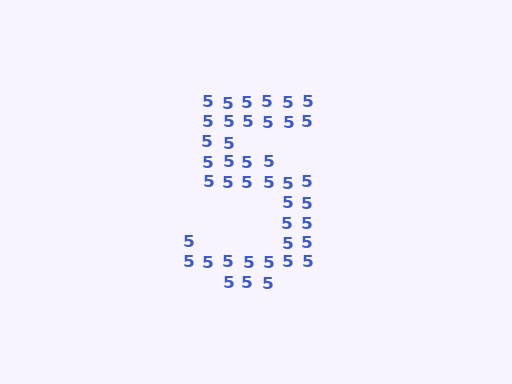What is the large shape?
The large shape is the digit 5.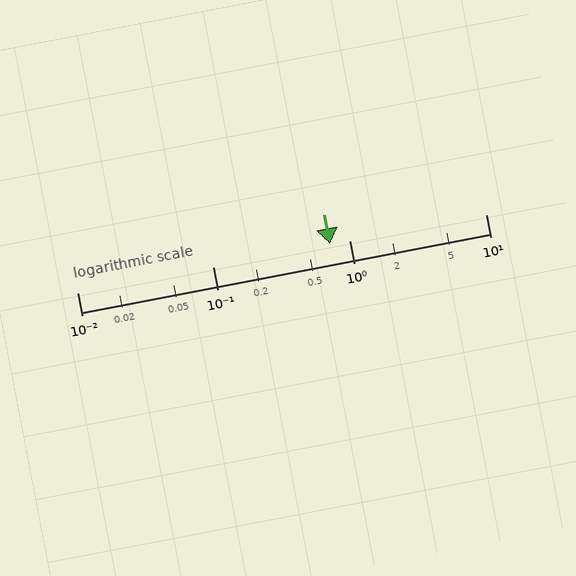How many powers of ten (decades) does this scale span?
The scale spans 3 decades, from 0.01 to 10.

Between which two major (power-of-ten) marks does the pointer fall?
The pointer is between 0.1 and 1.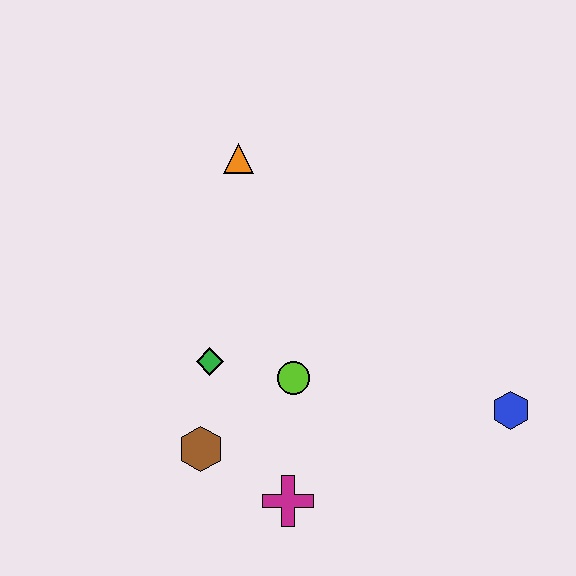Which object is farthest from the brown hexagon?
The blue hexagon is farthest from the brown hexagon.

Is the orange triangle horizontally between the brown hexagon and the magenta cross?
Yes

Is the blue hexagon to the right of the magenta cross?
Yes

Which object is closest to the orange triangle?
The green diamond is closest to the orange triangle.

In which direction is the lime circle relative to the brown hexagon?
The lime circle is to the right of the brown hexagon.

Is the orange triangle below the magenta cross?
No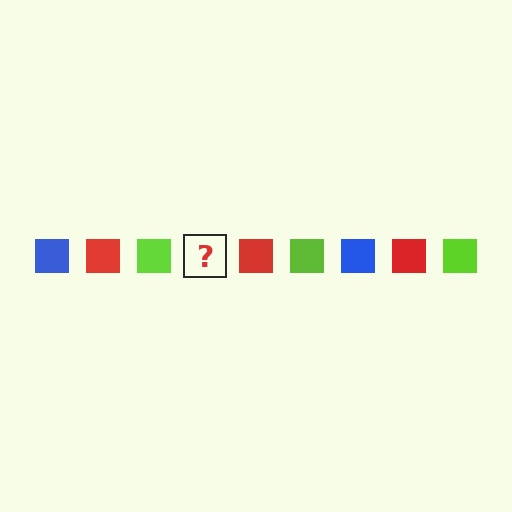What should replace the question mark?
The question mark should be replaced with a blue square.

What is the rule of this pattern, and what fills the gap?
The rule is that the pattern cycles through blue, red, lime squares. The gap should be filled with a blue square.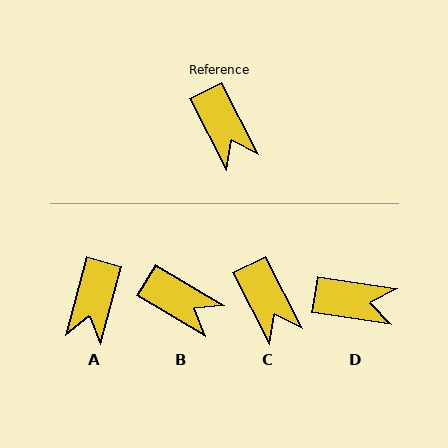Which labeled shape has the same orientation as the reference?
C.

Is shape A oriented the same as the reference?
No, it is off by about 42 degrees.